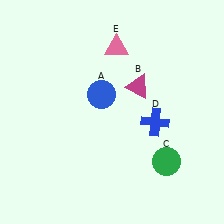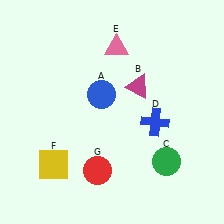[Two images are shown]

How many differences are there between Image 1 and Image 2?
There are 2 differences between the two images.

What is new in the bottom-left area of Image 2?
A yellow square (F) was added in the bottom-left area of Image 2.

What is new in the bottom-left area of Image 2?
A red circle (G) was added in the bottom-left area of Image 2.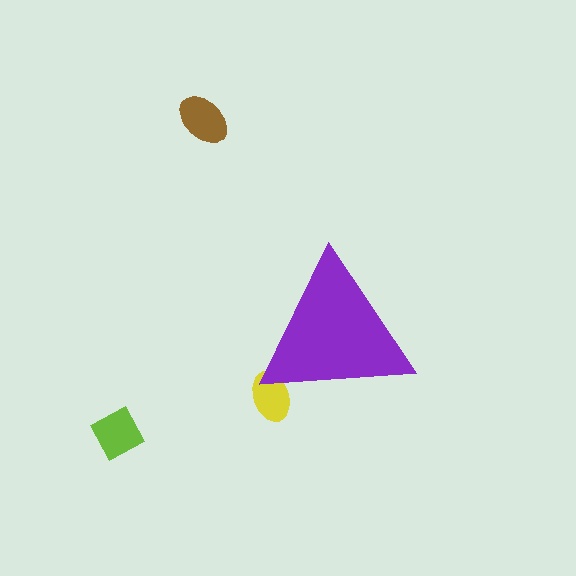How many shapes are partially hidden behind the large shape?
1 shape is partially hidden.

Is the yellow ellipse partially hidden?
Yes, the yellow ellipse is partially hidden behind the purple triangle.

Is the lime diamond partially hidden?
No, the lime diamond is fully visible.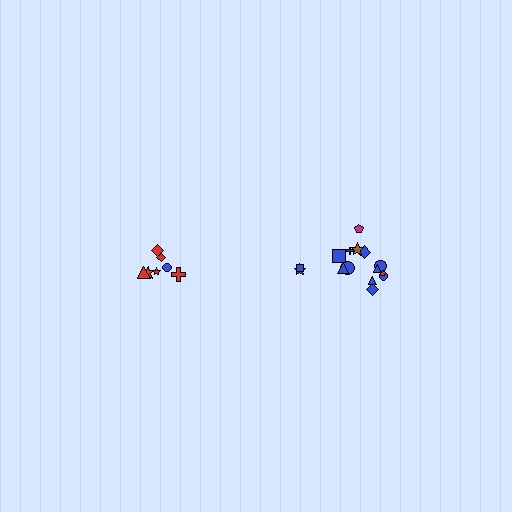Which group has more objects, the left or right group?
The right group.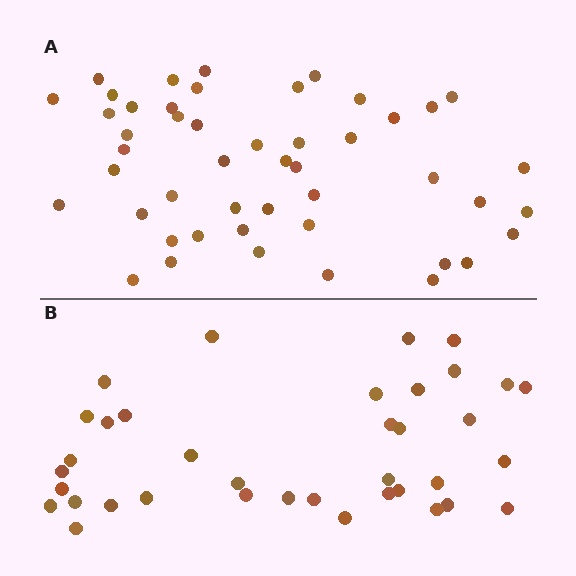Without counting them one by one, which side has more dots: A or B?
Region A (the top region) has more dots.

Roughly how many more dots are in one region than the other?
Region A has roughly 12 or so more dots than region B.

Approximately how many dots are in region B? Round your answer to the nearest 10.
About 40 dots. (The exact count is 37, which rounds to 40.)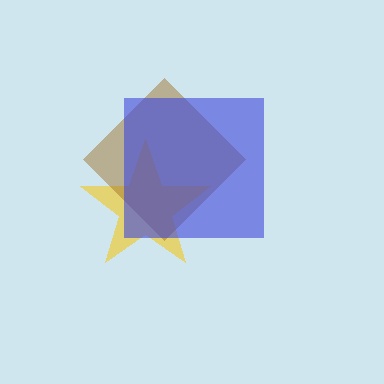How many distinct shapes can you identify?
There are 3 distinct shapes: a yellow star, a brown diamond, a blue square.